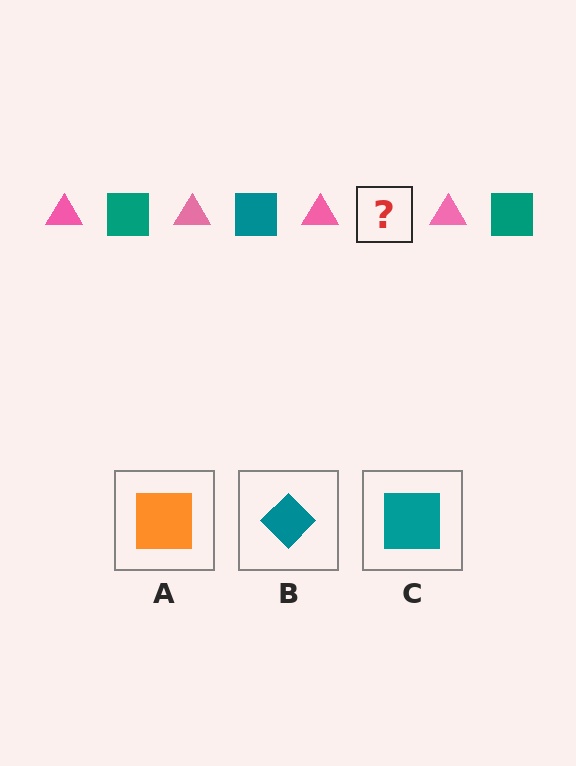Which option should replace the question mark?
Option C.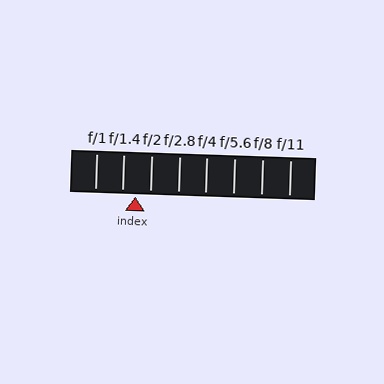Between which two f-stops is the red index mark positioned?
The index mark is between f/1.4 and f/2.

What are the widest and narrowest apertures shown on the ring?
The widest aperture shown is f/1 and the narrowest is f/11.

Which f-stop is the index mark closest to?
The index mark is closest to f/1.4.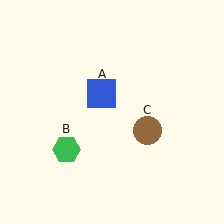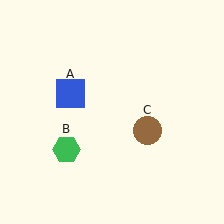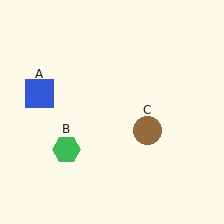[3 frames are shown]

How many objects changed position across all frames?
1 object changed position: blue square (object A).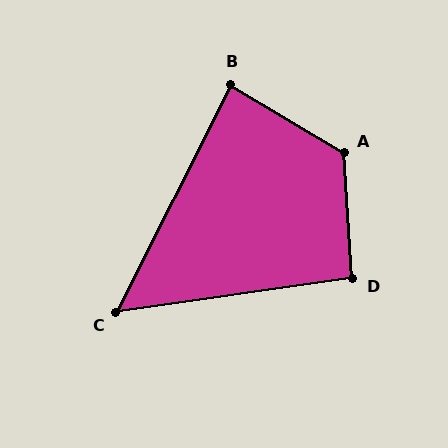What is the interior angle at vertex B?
Approximately 86 degrees (approximately right).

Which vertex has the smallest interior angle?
C, at approximately 55 degrees.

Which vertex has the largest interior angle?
A, at approximately 125 degrees.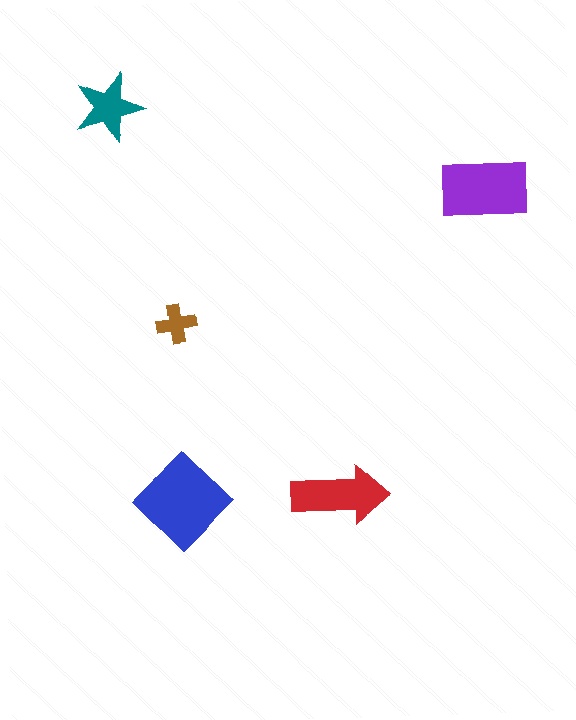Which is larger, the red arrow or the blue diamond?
The blue diamond.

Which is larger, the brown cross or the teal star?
The teal star.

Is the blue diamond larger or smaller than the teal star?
Larger.